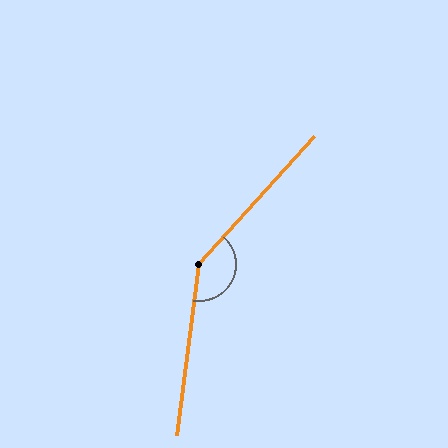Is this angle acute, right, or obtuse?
It is obtuse.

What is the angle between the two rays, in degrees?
Approximately 145 degrees.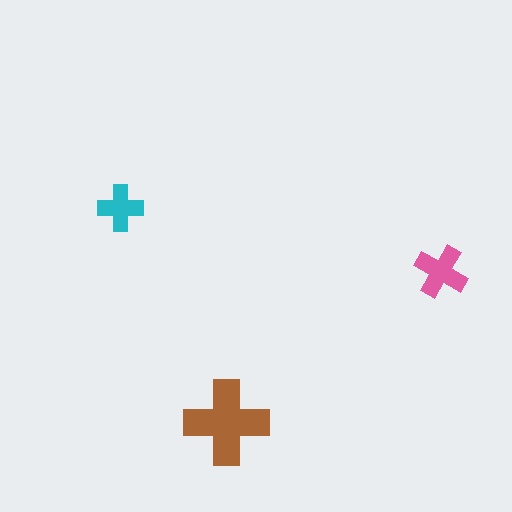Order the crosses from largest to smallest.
the brown one, the pink one, the cyan one.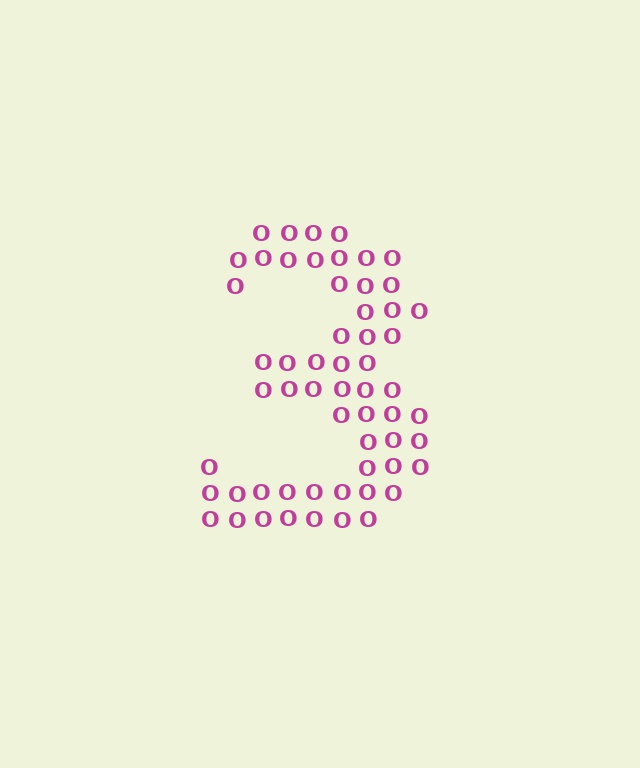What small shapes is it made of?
It is made of small letter O's.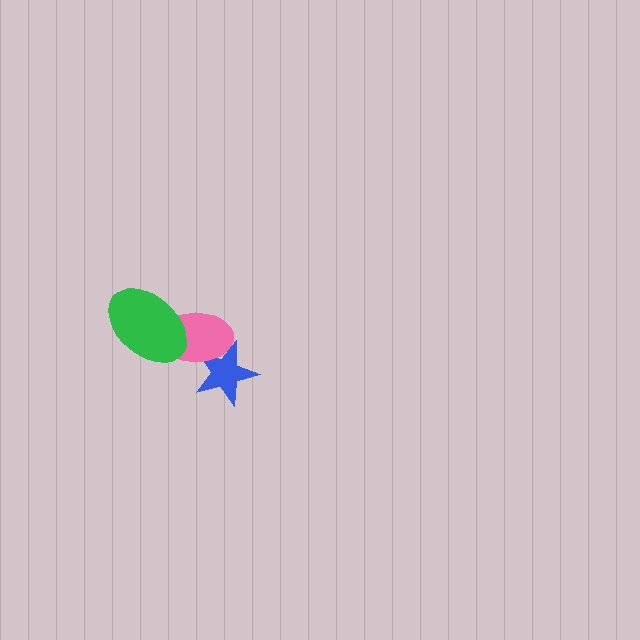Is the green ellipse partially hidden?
No, no other shape covers it.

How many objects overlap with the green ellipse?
1 object overlaps with the green ellipse.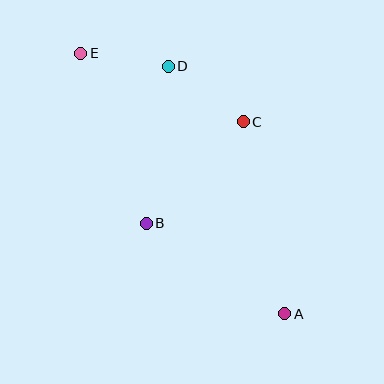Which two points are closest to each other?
Points D and E are closest to each other.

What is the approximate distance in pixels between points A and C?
The distance between A and C is approximately 197 pixels.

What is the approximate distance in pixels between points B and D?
The distance between B and D is approximately 158 pixels.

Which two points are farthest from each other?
Points A and E are farthest from each other.